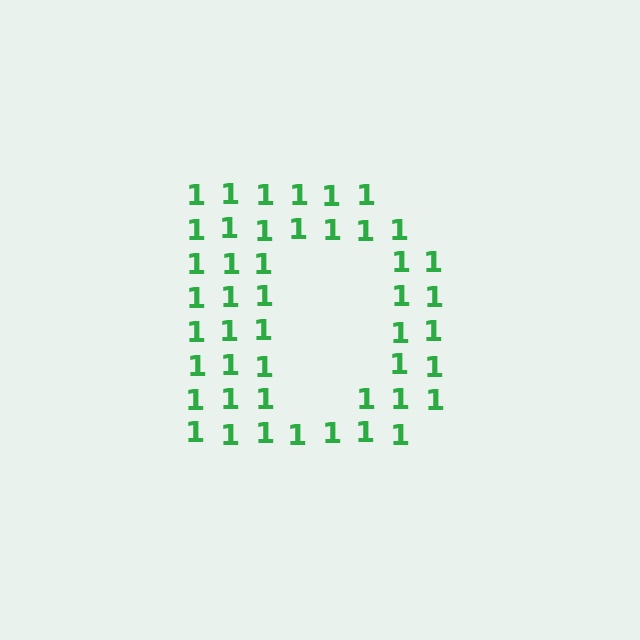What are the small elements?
The small elements are digit 1's.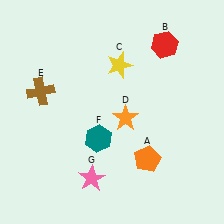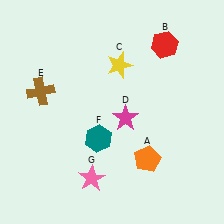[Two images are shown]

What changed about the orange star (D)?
In Image 1, D is orange. In Image 2, it changed to magenta.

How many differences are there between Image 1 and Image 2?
There is 1 difference between the two images.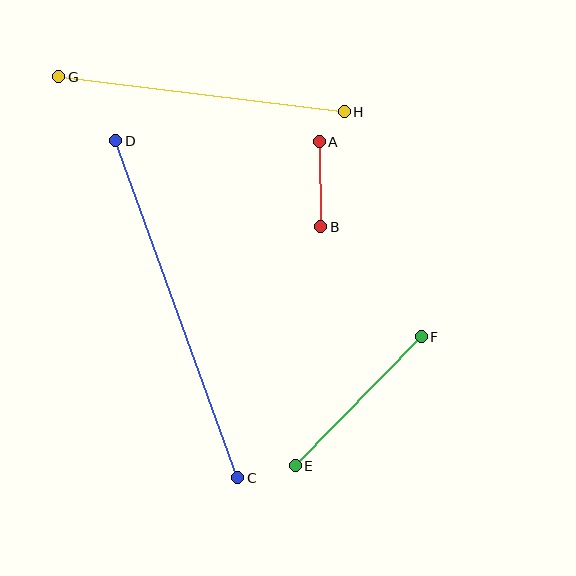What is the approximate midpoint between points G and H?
The midpoint is at approximately (202, 94) pixels.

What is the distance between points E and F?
The distance is approximately 180 pixels.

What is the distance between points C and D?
The distance is approximately 358 pixels.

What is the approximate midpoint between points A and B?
The midpoint is at approximately (320, 184) pixels.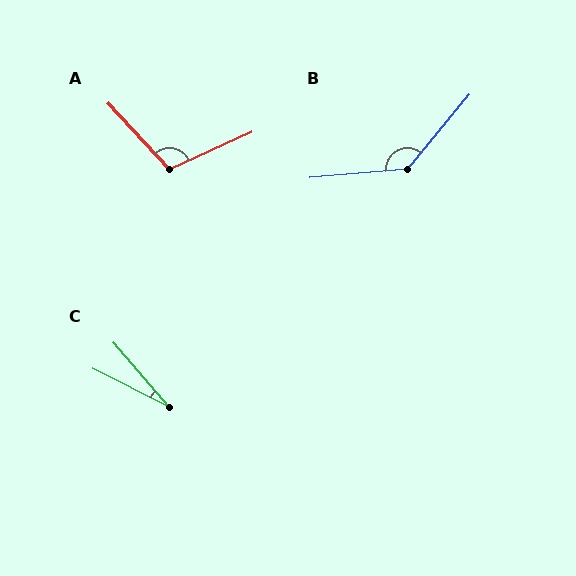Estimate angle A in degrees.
Approximately 108 degrees.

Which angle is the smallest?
C, at approximately 23 degrees.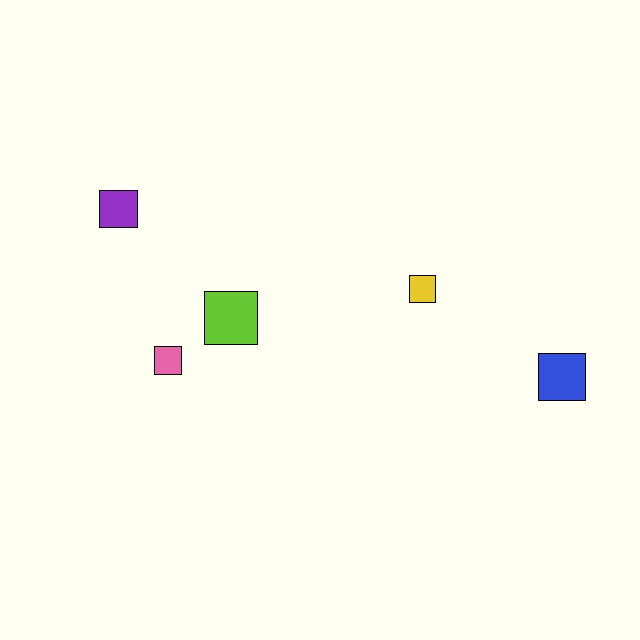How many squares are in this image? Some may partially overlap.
There are 5 squares.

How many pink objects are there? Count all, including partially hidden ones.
There is 1 pink object.